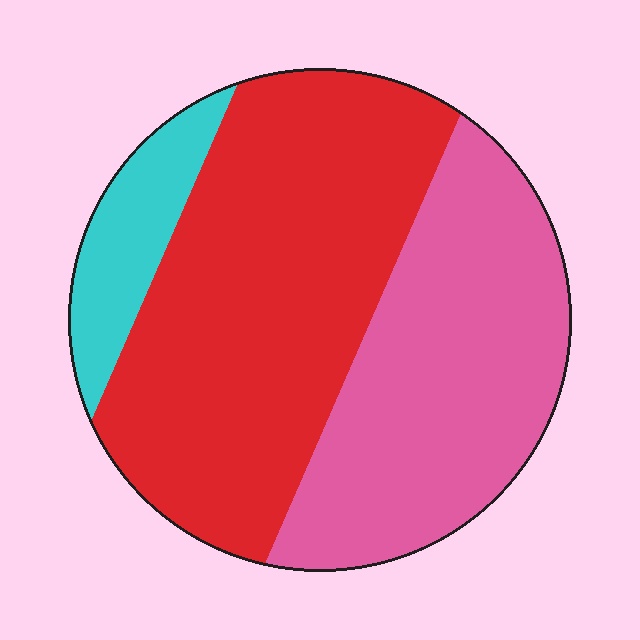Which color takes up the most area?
Red, at roughly 50%.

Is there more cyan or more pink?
Pink.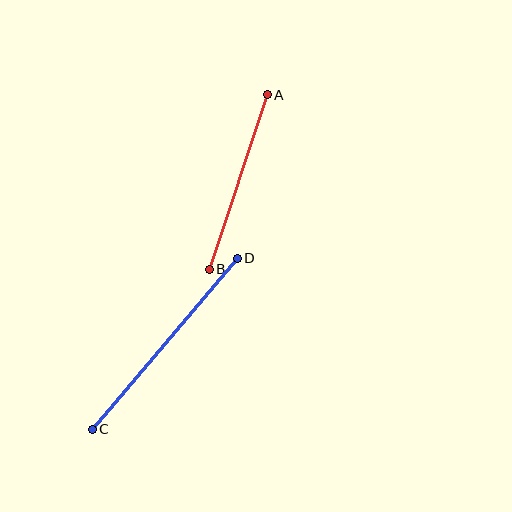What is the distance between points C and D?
The distance is approximately 224 pixels.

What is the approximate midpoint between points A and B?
The midpoint is at approximately (238, 182) pixels.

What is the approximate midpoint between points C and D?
The midpoint is at approximately (165, 344) pixels.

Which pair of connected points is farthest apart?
Points C and D are farthest apart.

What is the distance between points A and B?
The distance is approximately 184 pixels.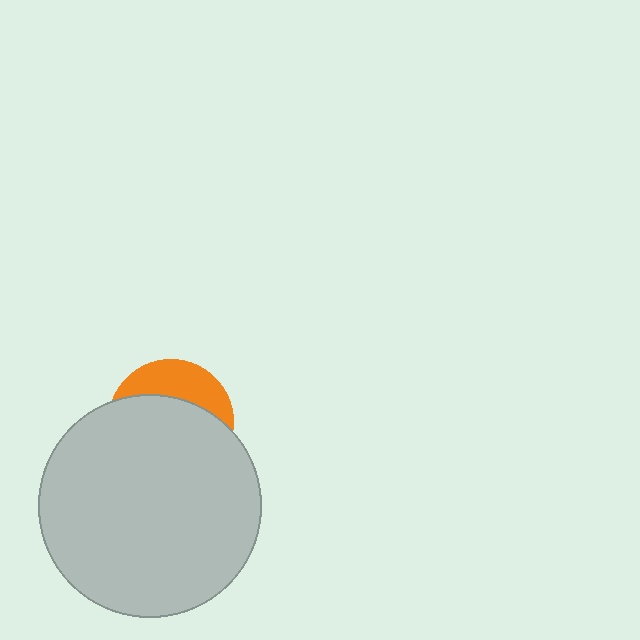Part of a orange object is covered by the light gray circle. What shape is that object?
It is a circle.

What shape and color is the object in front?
The object in front is a light gray circle.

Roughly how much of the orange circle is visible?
A small part of it is visible (roughly 30%).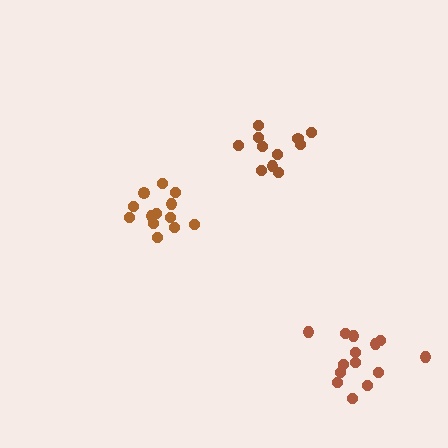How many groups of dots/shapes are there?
There are 3 groups.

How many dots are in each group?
Group 1: 11 dots, Group 2: 14 dots, Group 3: 13 dots (38 total).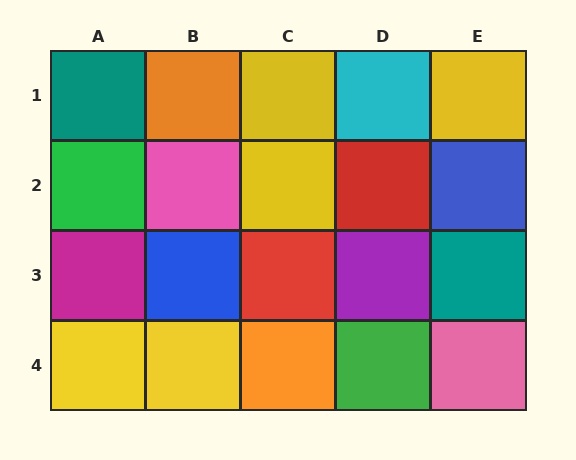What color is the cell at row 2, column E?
Blue.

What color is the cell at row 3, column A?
Magenta.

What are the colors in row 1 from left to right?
Teal, orange, yellow, cyan, yellow.